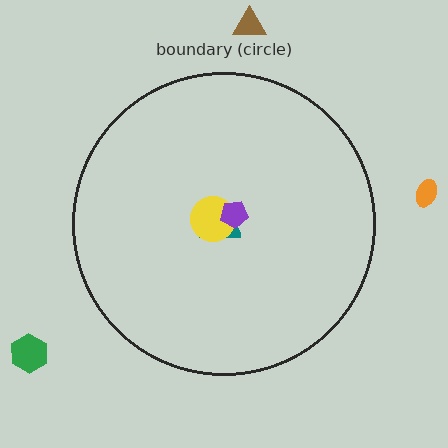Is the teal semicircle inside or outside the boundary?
Inside.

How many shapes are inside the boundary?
3 inside, 3 outside.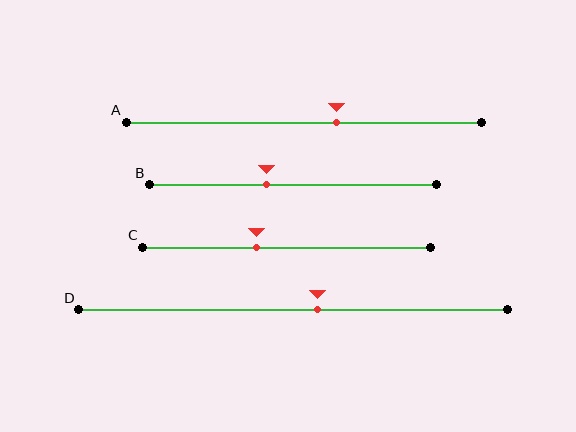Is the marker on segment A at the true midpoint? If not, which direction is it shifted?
No, the marker on segment A is shifted to the right by about 9% of the segment length.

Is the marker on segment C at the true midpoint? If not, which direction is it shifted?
No, the marker on segment C is shifted to the left by about 10% of the segment length.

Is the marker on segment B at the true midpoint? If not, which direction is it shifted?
No, the marker on segment B is shifted to the left by about 9% of the segment length.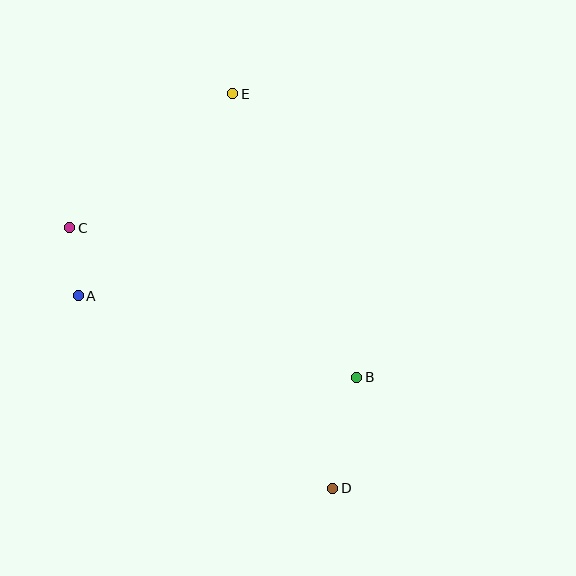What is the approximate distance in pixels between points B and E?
The distance between B and E is approximately 309 pixels.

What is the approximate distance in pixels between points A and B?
The distance between A and B is approximately 290 pixels.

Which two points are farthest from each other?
Points D and E are farthest from each other.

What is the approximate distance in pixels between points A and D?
The distance between A and D is approximately 319 pixels.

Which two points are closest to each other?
Points A and C are closest to each other.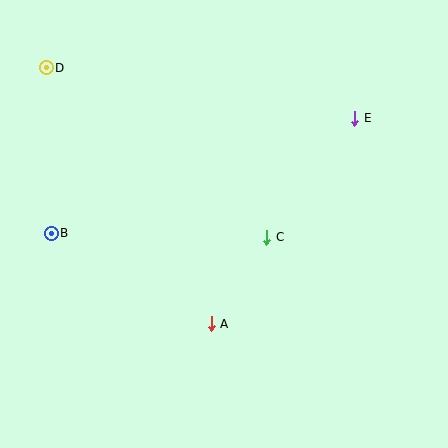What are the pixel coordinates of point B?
Point B is at (51, 233).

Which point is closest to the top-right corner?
Point E is closest to the top-right corner.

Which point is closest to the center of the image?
Point C at (267, 237) is closest to the center.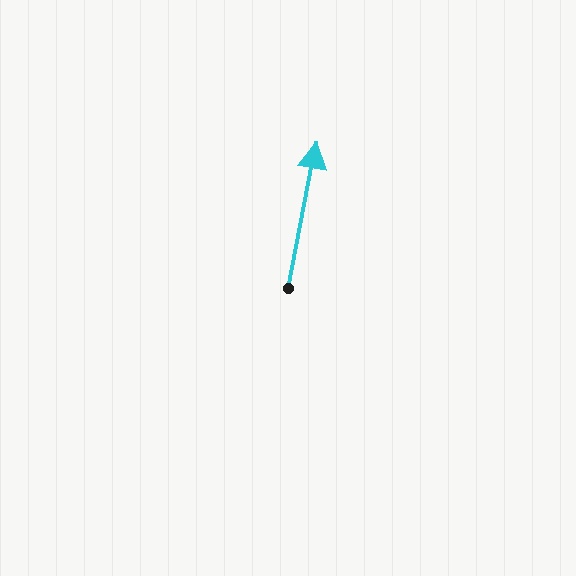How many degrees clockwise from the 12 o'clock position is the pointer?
Approximately 11 degrees.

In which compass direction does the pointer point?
North.